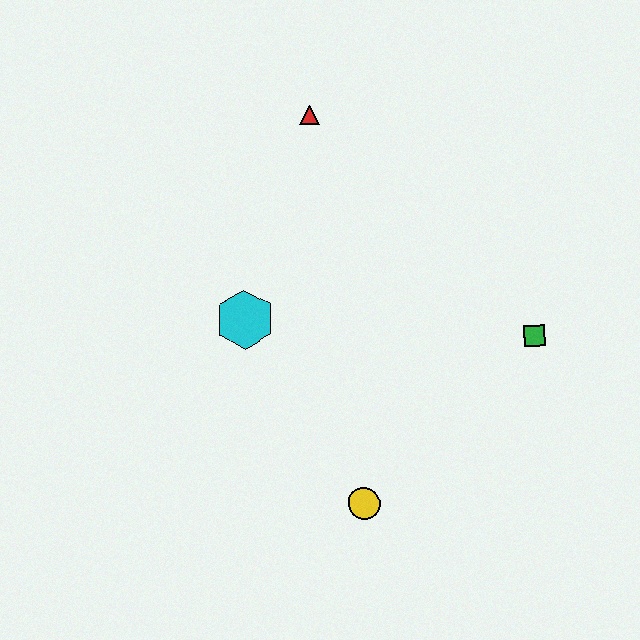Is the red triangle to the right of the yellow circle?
No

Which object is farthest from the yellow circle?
The red triangle is farthest from the yellow circle.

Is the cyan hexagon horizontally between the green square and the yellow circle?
No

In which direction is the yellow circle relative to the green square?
The yellow circle is to the left of the green square.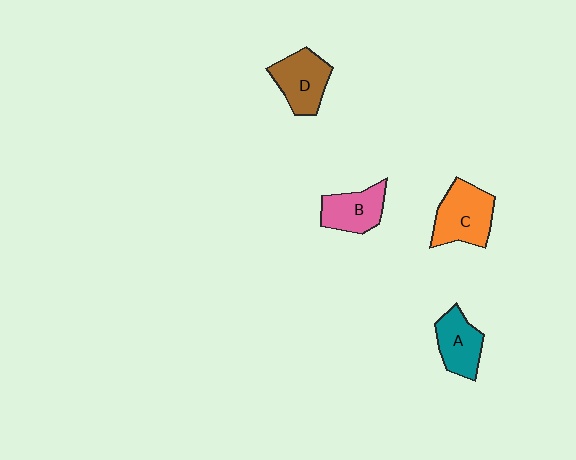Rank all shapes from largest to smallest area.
From largest to smallest: C (orange), D (brown), B (pink), A (teal).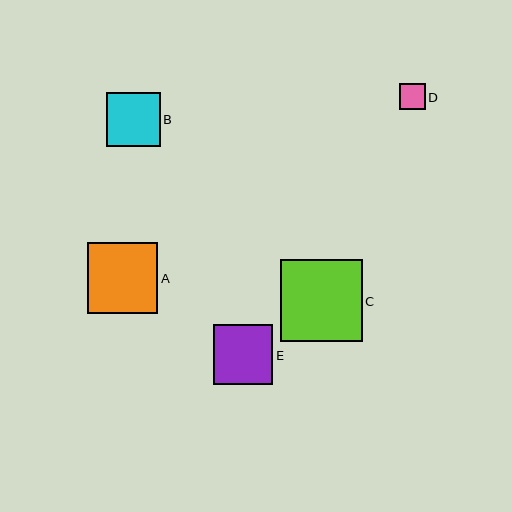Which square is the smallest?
Square D is the smallest with a size of approximately 26 pixels.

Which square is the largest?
Square C is the largest with a size of approximately 81 pixels.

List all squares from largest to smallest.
From largest to smallest: C, A, E, B, D.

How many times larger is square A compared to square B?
Square A is approximately 1.3 times the size of square B.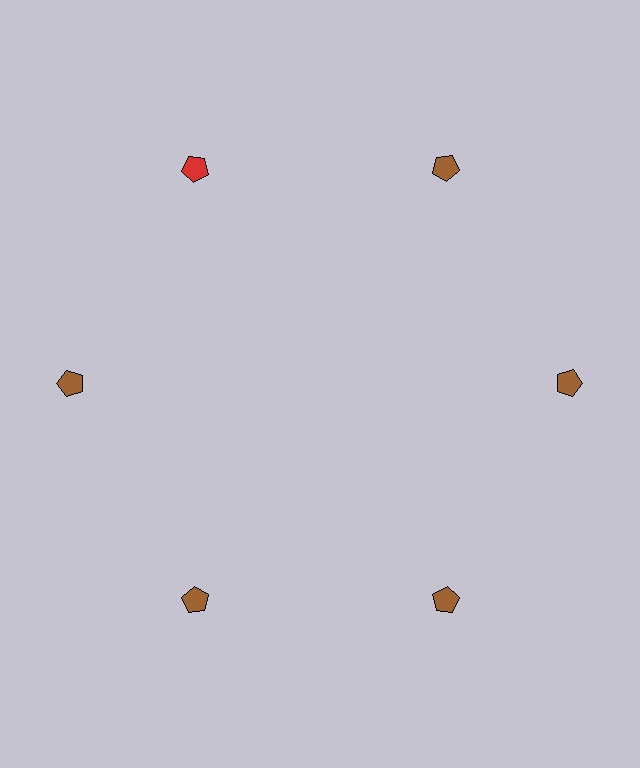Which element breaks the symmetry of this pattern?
The red pentagon at roughly the 11 o'clock position breaks the symmetry. All other shapes are brown pentagons.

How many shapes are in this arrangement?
There are 6 shapes arranged in a ring pattern.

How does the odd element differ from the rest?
It has a different color: red instead of brown.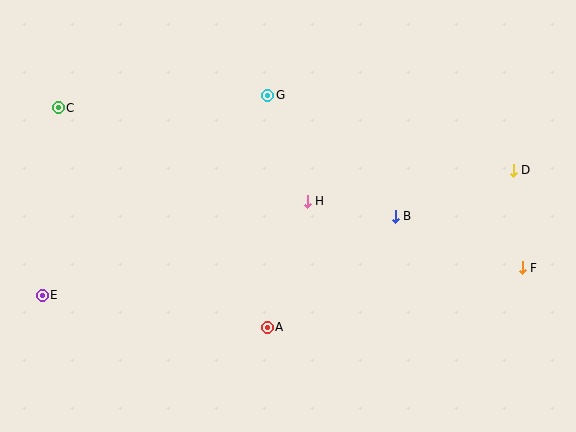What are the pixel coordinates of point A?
Point A is at (267, 327).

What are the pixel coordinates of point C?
Point C is at (58, 108).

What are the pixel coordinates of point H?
Point H is at (307, 201).